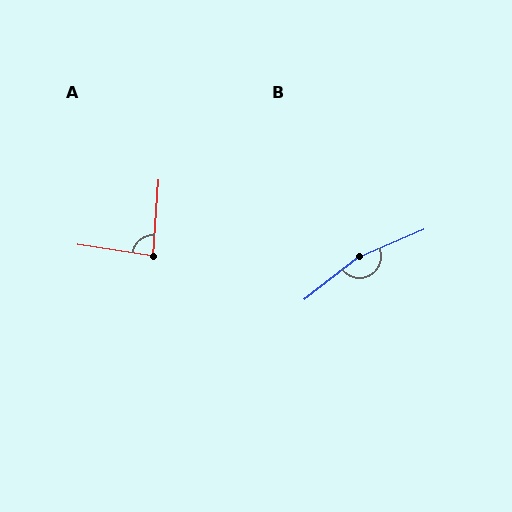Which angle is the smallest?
A, at approximately 86 degrees.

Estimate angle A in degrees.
Approximately 86 degrees.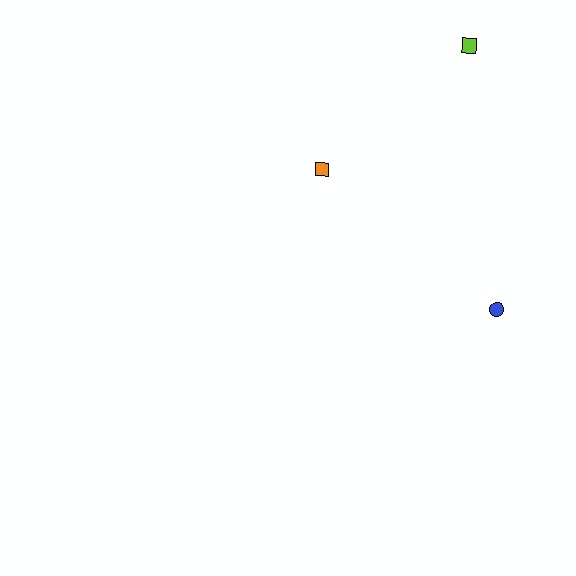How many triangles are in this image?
There are no triangles.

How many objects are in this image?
There are 3 objects.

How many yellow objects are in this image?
There are no yellow objects.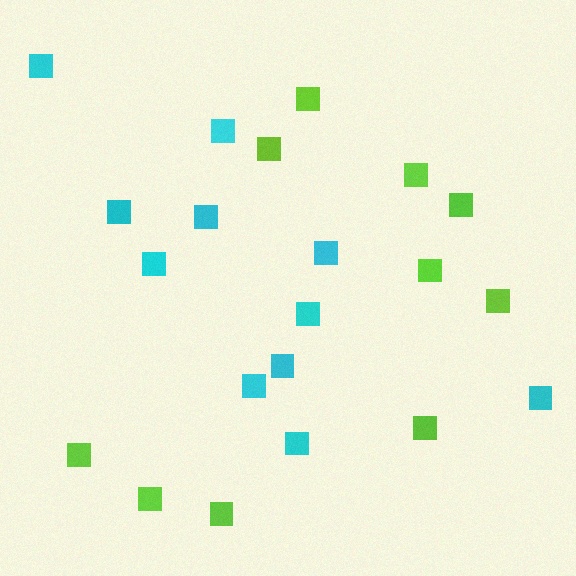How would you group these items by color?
There are 2 groups: one group of lime squares (10) and one group of cyan squares (11).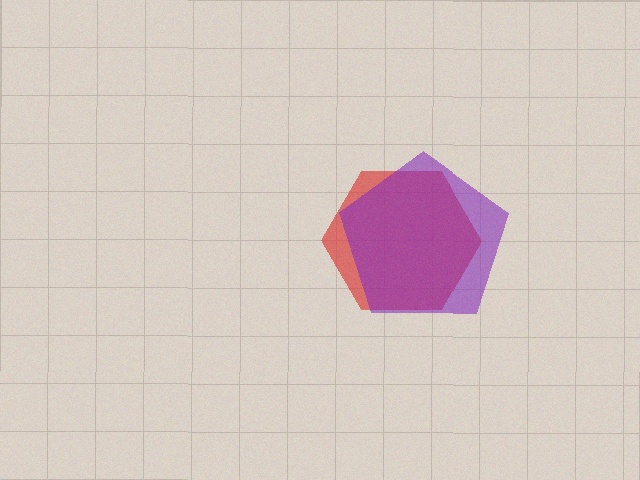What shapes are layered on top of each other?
The layered shapes are: a red hexagon, a purple pentagon.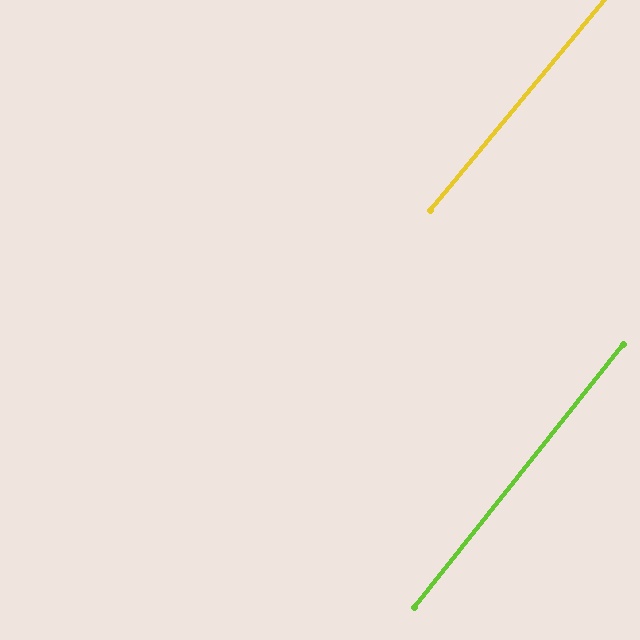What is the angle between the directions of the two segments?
Approximately 1 degree.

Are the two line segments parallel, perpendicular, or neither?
Parallel — their directions differ by only 1.0°.